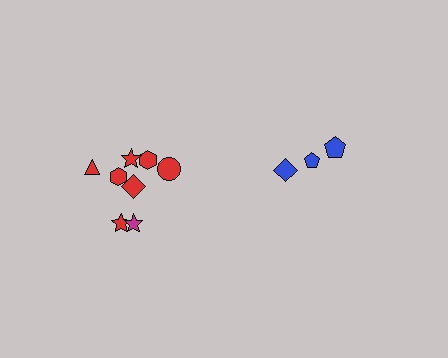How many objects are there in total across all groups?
There are 11 objects.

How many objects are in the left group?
There are 8 objects.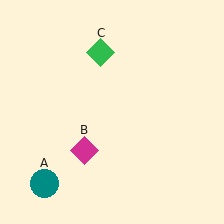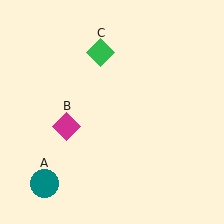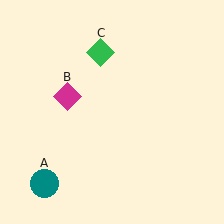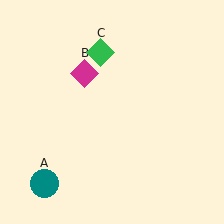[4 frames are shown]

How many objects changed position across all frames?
1 object changed position: magenta diamond (object B).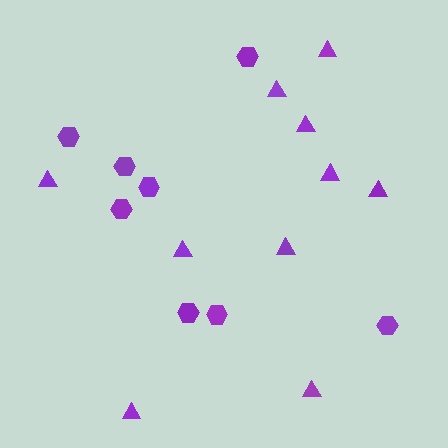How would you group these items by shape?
There are 2 groups: one group of triangles (10) and one group of hexagons (8).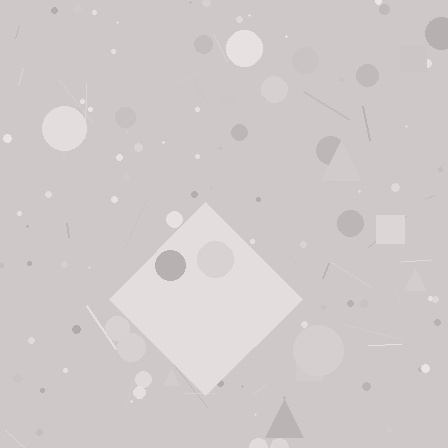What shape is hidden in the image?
A diamond is hidden in the image.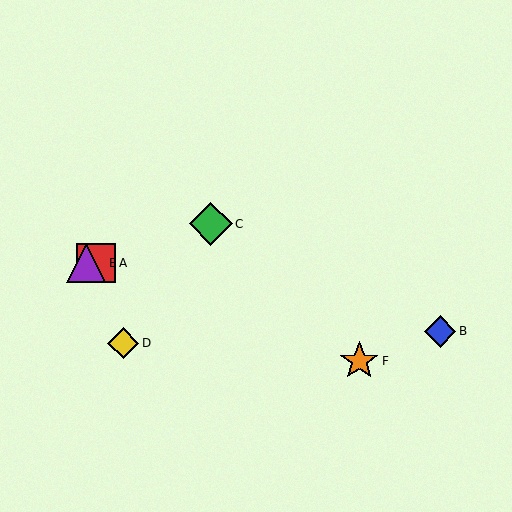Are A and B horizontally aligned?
No, A is at y≈263 and B is at y≈331.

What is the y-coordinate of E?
Object E is at y≈263.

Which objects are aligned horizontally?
Objects A, E are aligned horizontally.